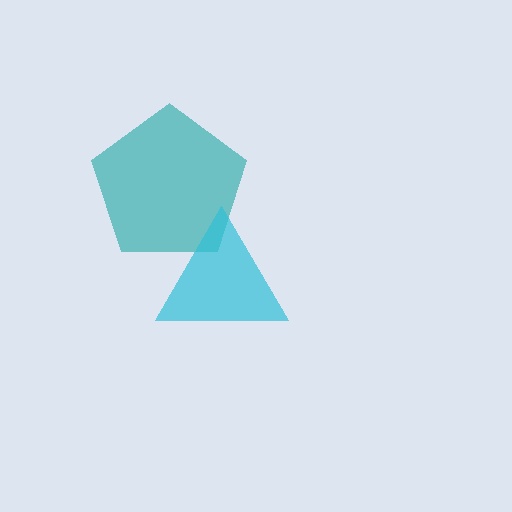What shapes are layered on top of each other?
The layered shapes are: a teal pentagon, a cyan triangle.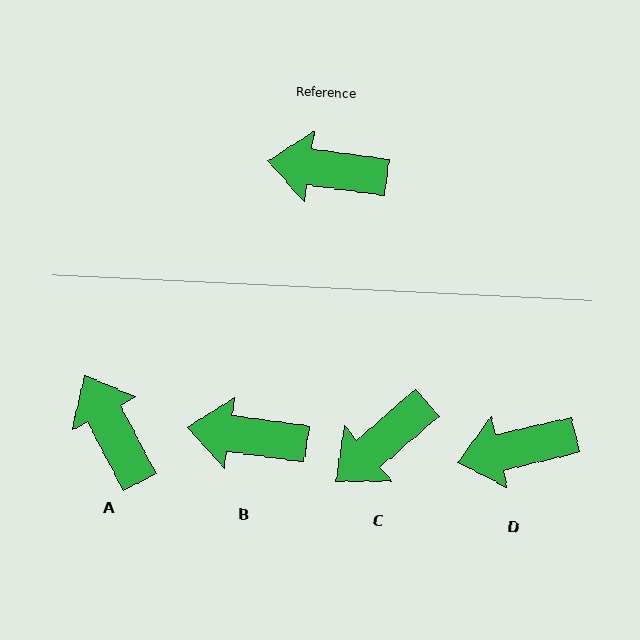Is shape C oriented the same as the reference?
No, it is off by about 49 degrees.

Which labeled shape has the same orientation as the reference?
B.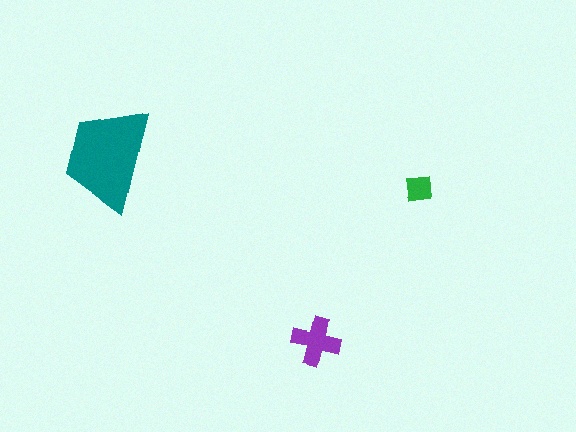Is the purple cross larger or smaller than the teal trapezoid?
Smaller.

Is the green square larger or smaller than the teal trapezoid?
Smaller.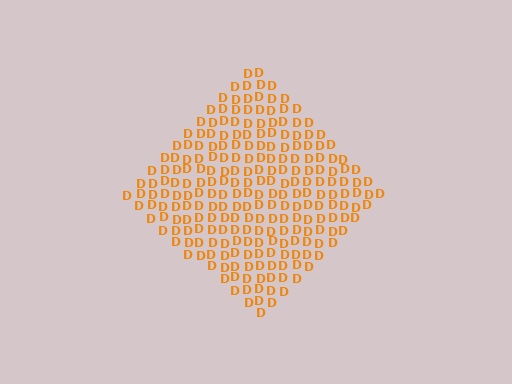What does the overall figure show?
The overall figure shows a diamond.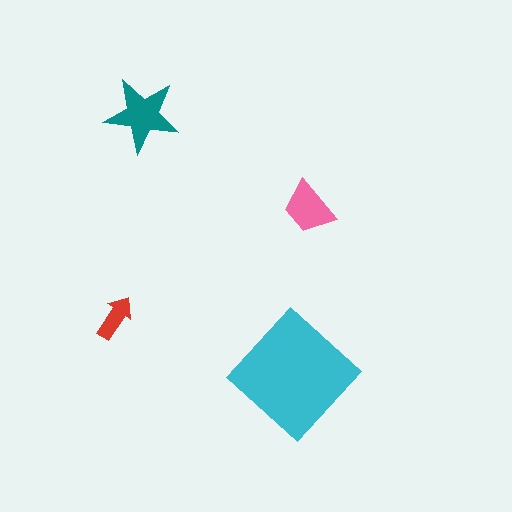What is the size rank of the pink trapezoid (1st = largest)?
3rd.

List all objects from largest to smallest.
The cyan diamond, the teal star, the pink trapezoid, the red arrow.